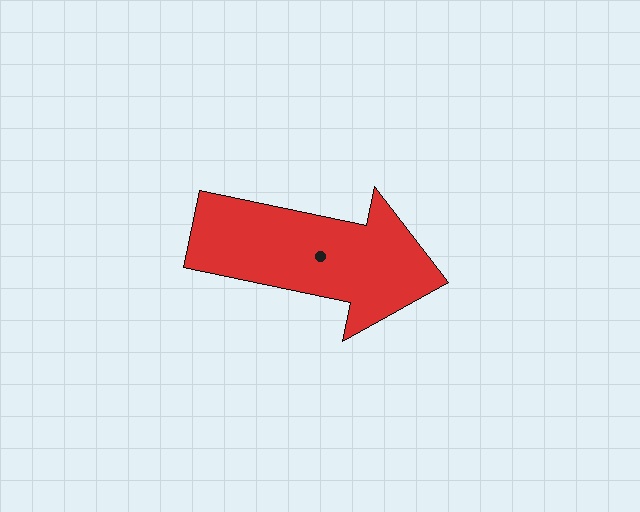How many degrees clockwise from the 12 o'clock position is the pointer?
Approximately 102 degrees.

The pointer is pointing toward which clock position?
Roughly 3 o'clock.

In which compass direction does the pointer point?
East.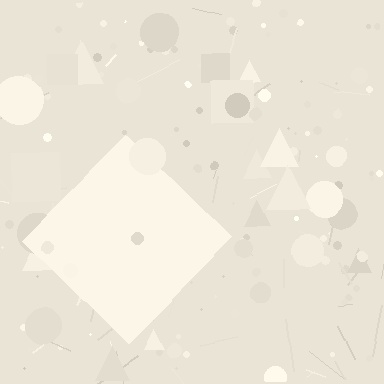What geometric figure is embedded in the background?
A diamond is embedded in the background.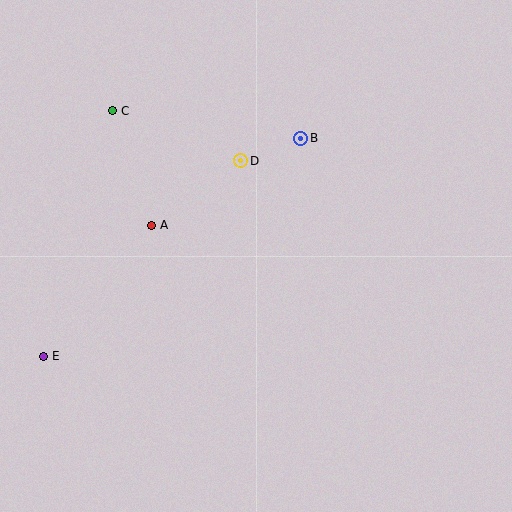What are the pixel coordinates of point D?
Point D is at (241, 161).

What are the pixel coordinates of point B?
Point B is at (301, 138).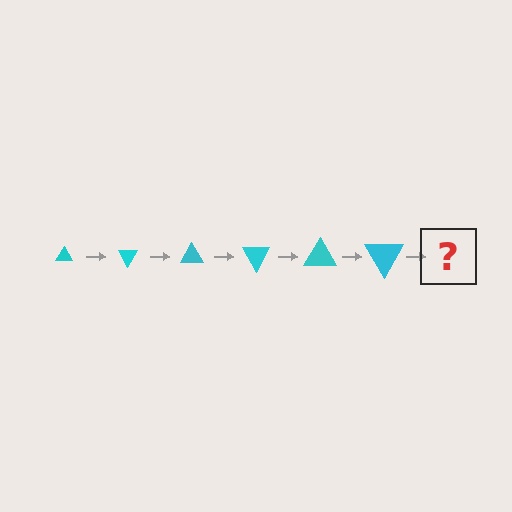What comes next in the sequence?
The next element should be a triangle, larger than the previous one and rotated 360 degrees from the start.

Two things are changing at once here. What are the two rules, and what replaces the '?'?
The two rules are that the triangle grows larger each step and it rotates 60 degrees each step. The '?' should be a triangle, larger than the previous one and rotated 360 degrees from the start.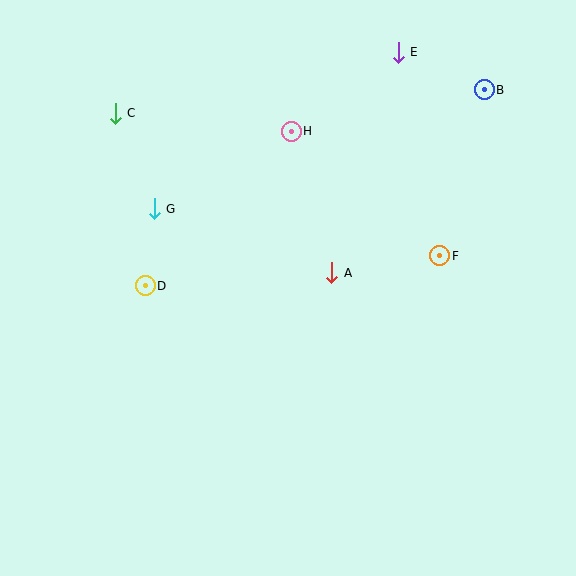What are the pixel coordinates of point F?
Point F is at (440, 256).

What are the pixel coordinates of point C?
Point C is at (115, 113).